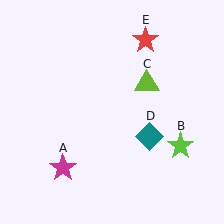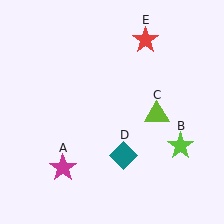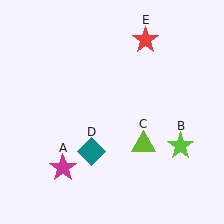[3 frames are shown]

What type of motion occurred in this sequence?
The lime triangle (object C), teal diamond (object D) rotated clockwise around the center of the scene.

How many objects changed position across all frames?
2 objects changed position: lime triangle (object C), teal diamond (object D).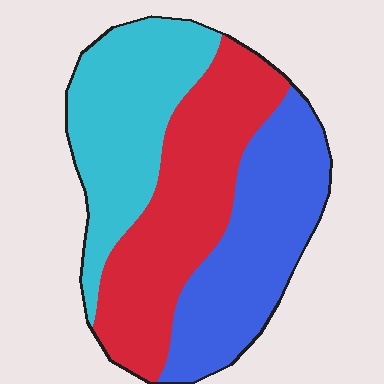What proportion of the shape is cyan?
Cyan covers roughly 30% of the shape.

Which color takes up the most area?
Red, at roughly 35%.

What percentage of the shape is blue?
Blue covers around 30% of the shape.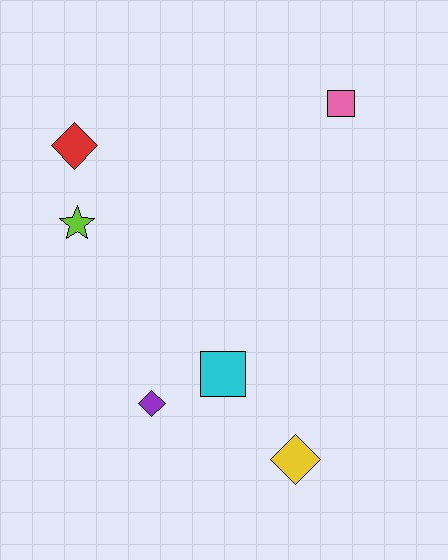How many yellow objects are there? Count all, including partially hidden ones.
There is 1 yellow object.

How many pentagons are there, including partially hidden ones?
There are no pentagons.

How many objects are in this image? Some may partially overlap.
There are 6 objects.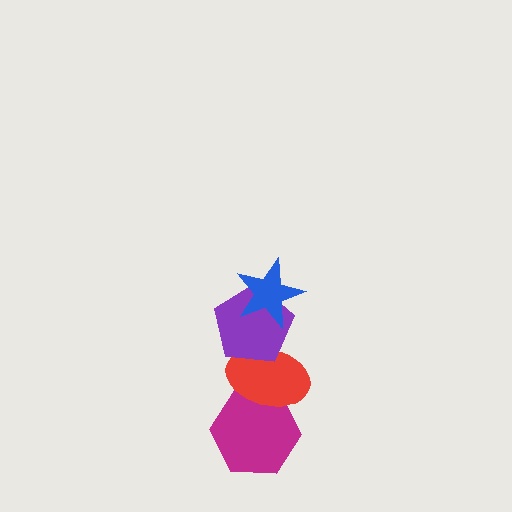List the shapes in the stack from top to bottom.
From top to bottom: the blue star, the purple pentagon, the red ellipse, the magenta hexagon.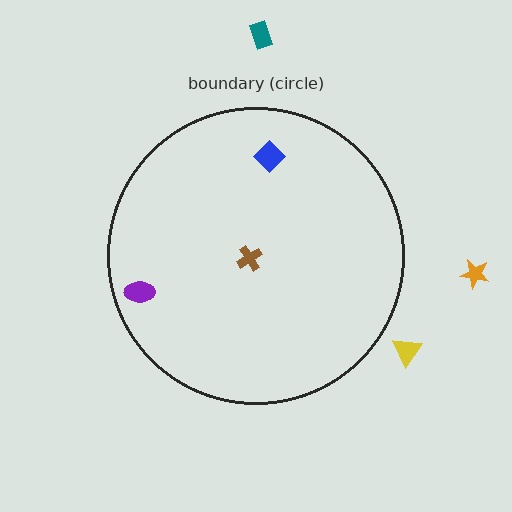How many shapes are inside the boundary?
3 inside, 3 outside.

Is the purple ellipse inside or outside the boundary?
Inside.